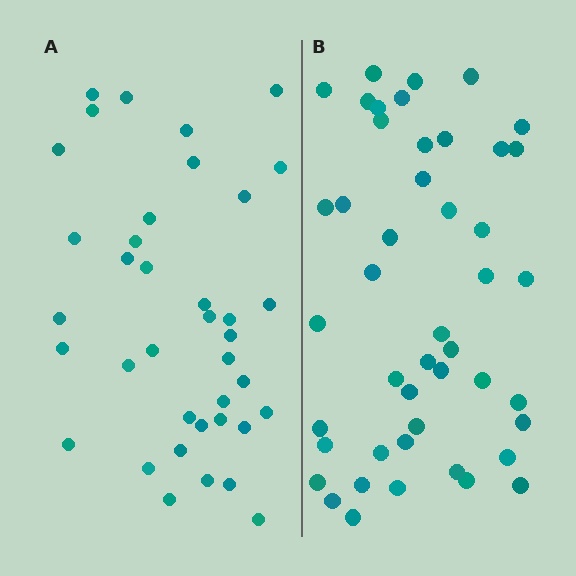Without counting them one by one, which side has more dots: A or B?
Region B (the right region) has more dots.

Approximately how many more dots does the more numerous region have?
Region B has roughly 8 or so more dots than region A.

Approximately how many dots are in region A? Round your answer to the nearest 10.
About 40 dots. (The exact count is 38, which rounds to 40.)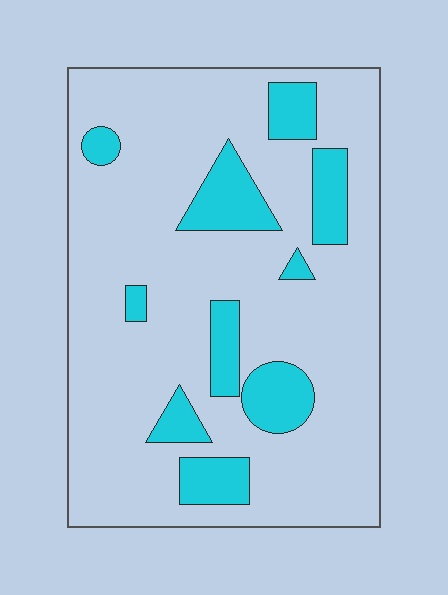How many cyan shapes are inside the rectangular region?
10.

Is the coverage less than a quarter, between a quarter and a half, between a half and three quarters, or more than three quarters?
Less than a quarter.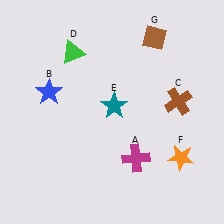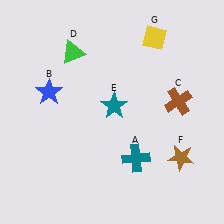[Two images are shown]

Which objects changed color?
A changed from magenta to teal. F changed from orange to brown. G changed from brown to yellow.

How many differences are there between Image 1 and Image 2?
There are 3 differences between the two images.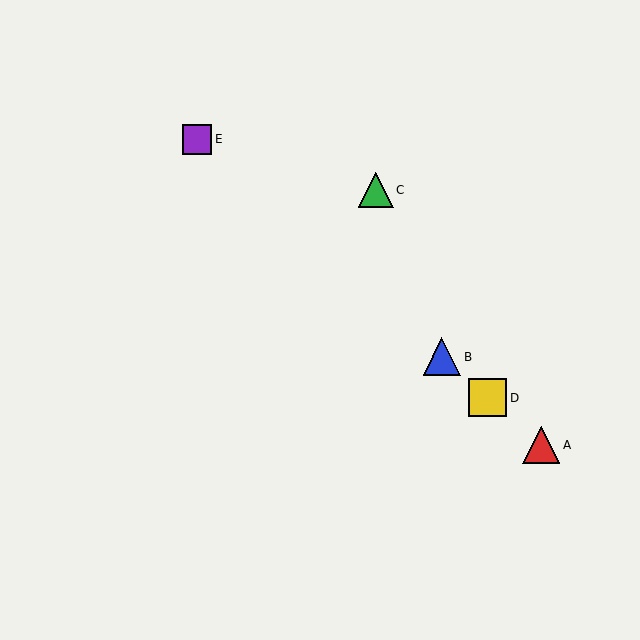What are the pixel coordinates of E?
Object E is at (197, 139).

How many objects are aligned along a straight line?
4 objects (A, B, D, E) are aligned along a straight line.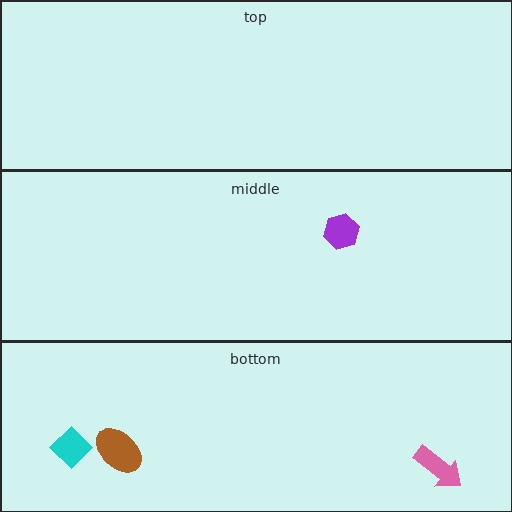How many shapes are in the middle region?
1.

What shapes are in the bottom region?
The brown ellipse, the pink arrow, the cyan diamond.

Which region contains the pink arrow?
The bottom region.